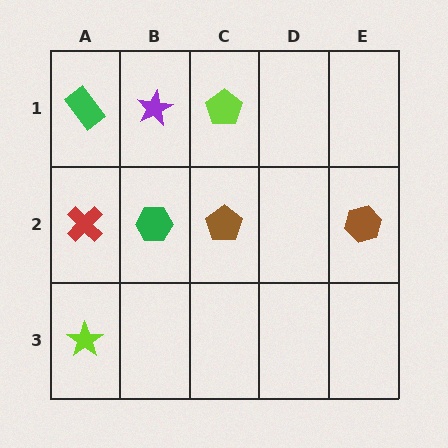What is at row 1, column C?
A lime pentagon.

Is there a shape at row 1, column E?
No, that cell is empty.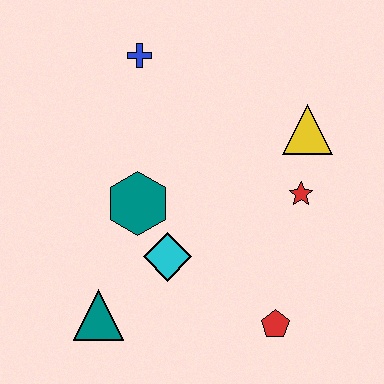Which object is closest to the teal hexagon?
The cyan diamond is closest to the teal hexagon.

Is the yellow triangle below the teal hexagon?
No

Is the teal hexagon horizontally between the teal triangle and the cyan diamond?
Yes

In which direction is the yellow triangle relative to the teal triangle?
The yellow triangle is to the right of the teal triangle.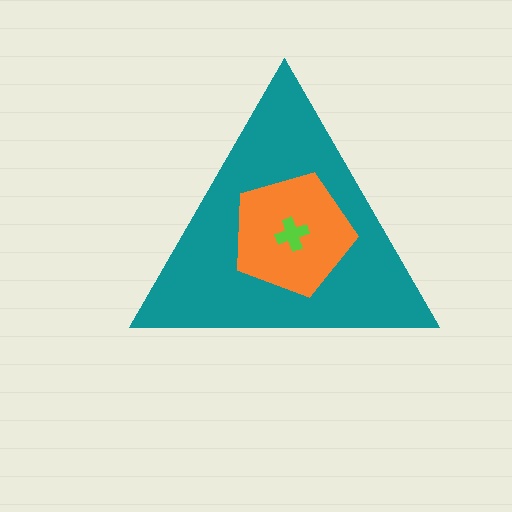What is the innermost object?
The lime cross.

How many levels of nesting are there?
3.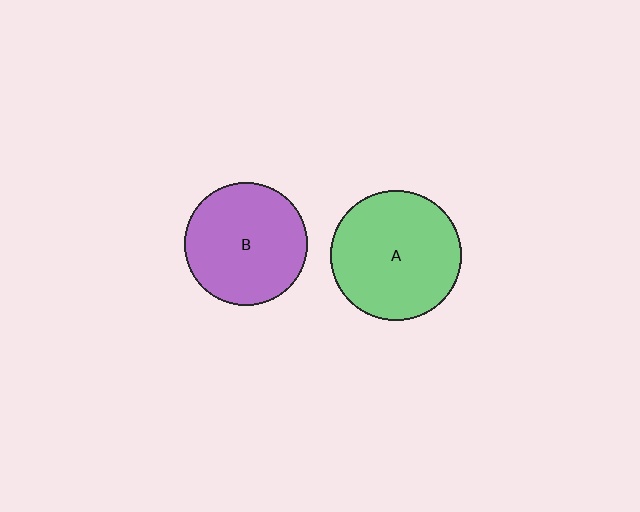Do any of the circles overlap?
No, none of the circles overlap.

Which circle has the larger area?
Circle A (green).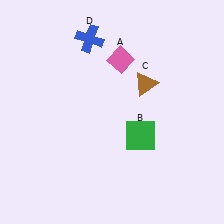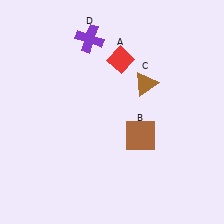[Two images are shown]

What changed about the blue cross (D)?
In Image 1, D is blue. In Image 2, it changed to purple.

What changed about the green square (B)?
In Image 1, B is green. In Image 2, it changed to brown.